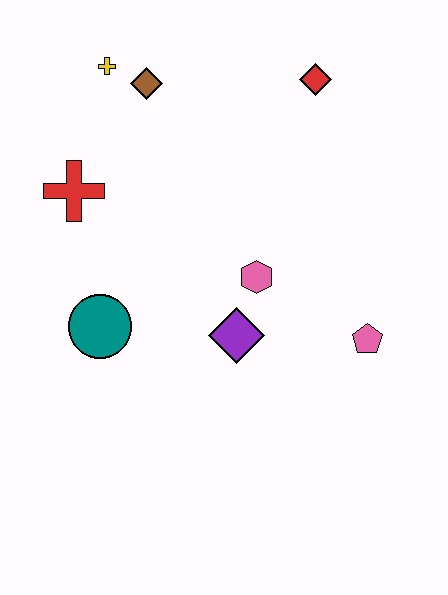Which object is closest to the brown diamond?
The yellow cross is closest to the brown diamond.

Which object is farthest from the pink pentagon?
The yellow cross is farthest from the pink pentagon.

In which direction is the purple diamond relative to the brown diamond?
The purple diamond is below the brown diamond.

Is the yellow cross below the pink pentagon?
No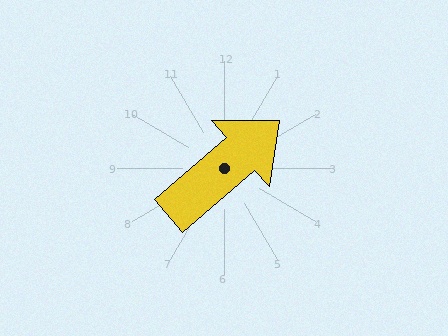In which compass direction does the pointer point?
Northeast.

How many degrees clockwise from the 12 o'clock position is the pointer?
Approximately 49 degrees.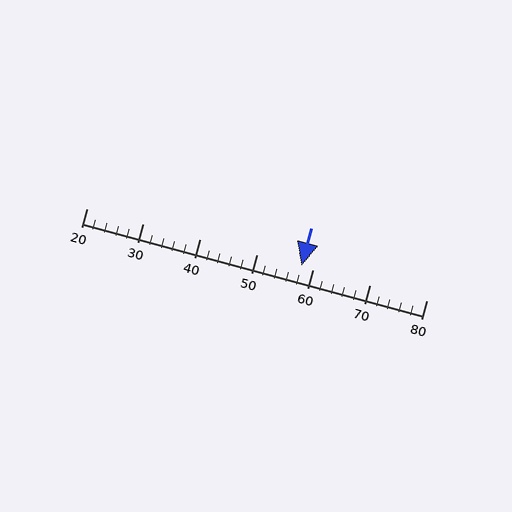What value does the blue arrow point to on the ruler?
The blue arrow points to approximately 58.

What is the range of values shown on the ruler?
The ruler shows values from 20 to 80.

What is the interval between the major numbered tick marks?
The major tick marks are spaced 10 units apart.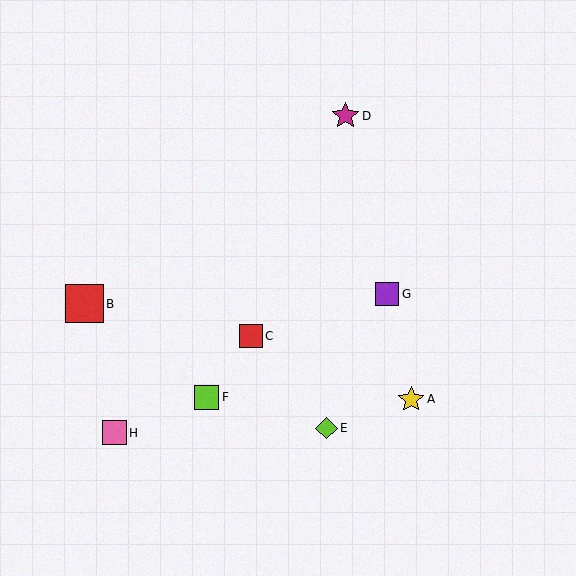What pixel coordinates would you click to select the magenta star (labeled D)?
Click at (345, 116) to select the magenta star D.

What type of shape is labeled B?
Shape B is a red square.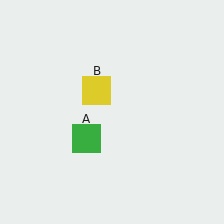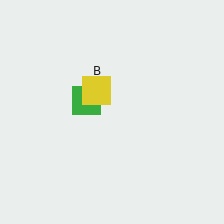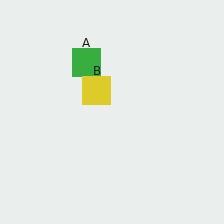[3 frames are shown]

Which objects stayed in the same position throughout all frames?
Yellow square (object B) remained stationary.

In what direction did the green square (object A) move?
The green square (object A) moved up.